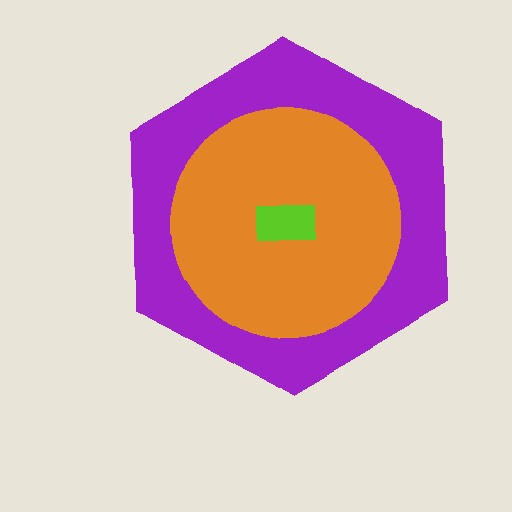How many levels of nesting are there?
3.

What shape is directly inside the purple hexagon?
The orange circle.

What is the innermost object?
The lime rectangle.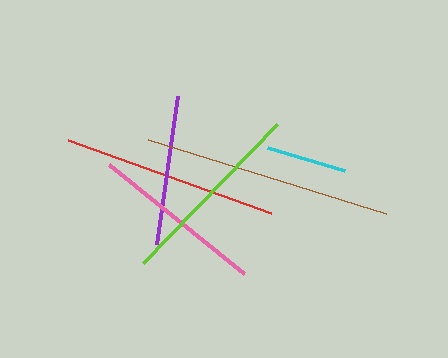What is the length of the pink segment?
The pink segment is approximately 173 pixels long.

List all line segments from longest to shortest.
From longest to shortest: brown, red, lime, pink, purple, cyan.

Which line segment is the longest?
The brown line is the longest at approximately 249 pixels.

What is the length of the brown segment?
The brown segment is approximately 249 pixels long.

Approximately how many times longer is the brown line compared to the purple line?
The brown line is approximately 1.7 times the length of the purple line.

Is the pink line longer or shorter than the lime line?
The lime line is longer than the pink line.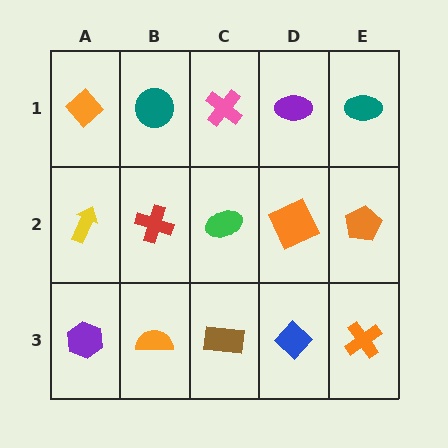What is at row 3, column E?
An orange cross.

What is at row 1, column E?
A teal ellipse.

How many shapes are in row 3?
5 shapes.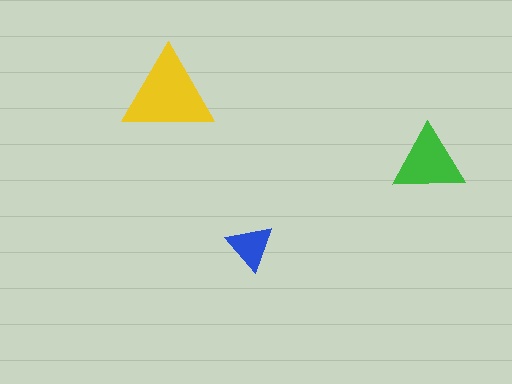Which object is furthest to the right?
The green triangle is rightmost.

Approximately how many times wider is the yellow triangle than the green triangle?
About 1.5 times wider.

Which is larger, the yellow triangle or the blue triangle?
The yellow one.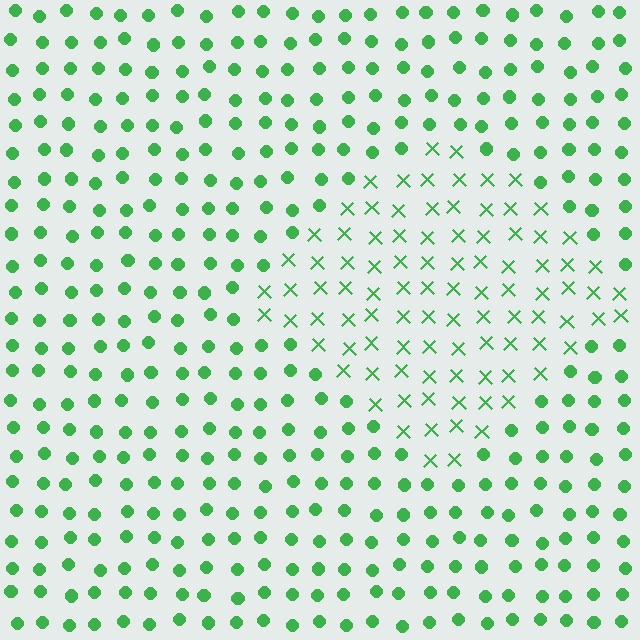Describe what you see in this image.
The image is filled with small green elements arranged in a uniform grid. A diamond-shaped region contains X marks, while the surrounding area contains circles. The boundary is defined purely by the change in element shape.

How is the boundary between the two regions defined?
The boundary is defined by a change in element shape: X marks inside vs. circles outside. All elements share the same color and spacing.